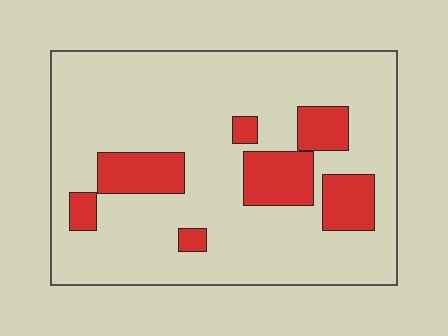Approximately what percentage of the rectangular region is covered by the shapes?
Approximately 20%.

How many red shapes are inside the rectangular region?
7.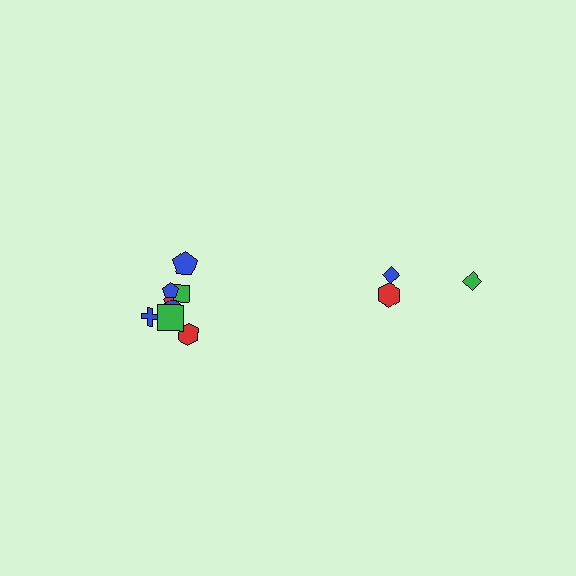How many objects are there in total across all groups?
There are 11 objects.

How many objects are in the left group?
There are 8 objects.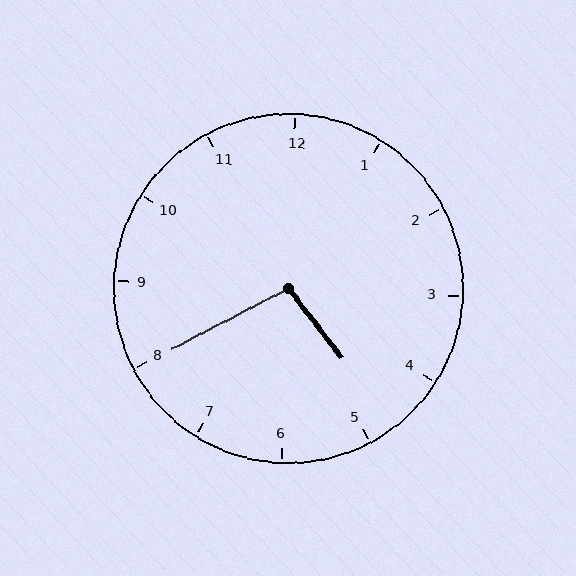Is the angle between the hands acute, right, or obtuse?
It is obtuse.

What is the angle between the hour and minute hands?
Approximately 100 degrees.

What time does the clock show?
4:40.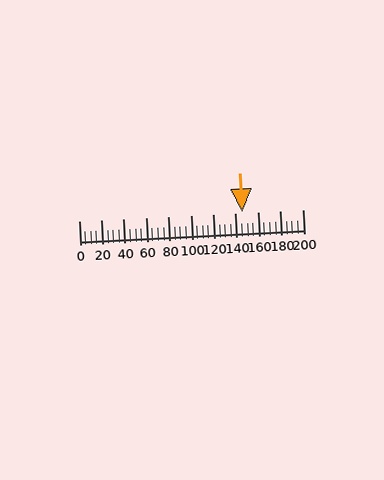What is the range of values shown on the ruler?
The ruler shows values from 0 to 200.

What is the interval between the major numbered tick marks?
The major tick marks are spaced 20 units apart.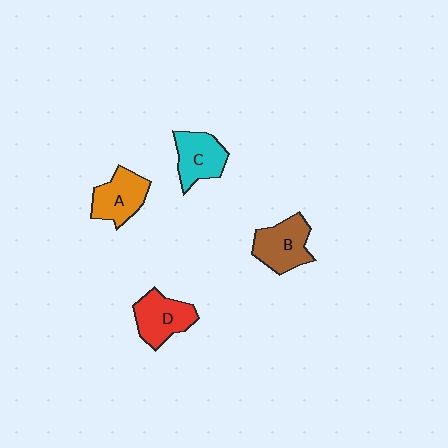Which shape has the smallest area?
Shape C (cyan).